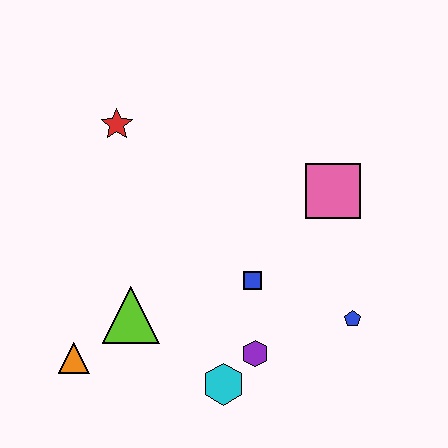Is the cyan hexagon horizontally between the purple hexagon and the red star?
Yes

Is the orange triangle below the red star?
Yes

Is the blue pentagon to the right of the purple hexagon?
Yes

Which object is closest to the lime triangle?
The orange triangle is closest to the lime triangle.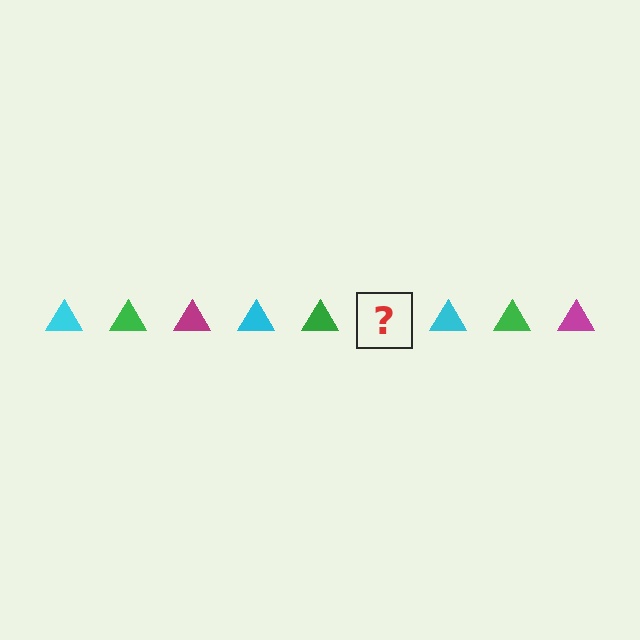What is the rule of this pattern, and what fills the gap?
The rule is that the pattern cycles through cyan, green, magenta triangles. The gap should be filled with a magenta triangle.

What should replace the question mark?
The question mark should be replaced with a magenta triangle.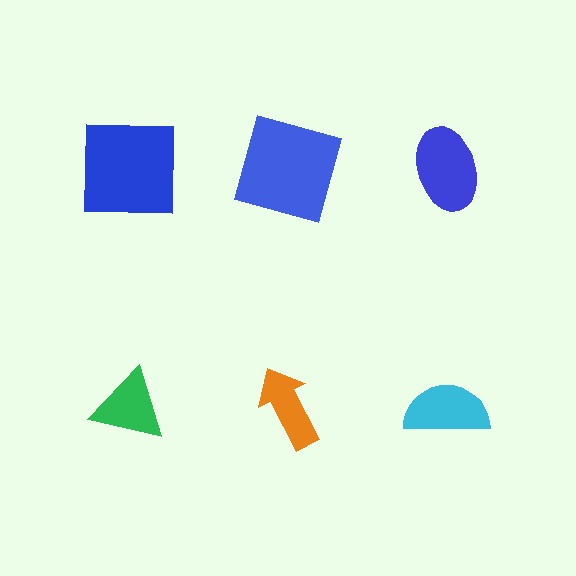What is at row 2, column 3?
A cyan semicircle.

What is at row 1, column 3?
A blue ellipse.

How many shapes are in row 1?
3 shapes.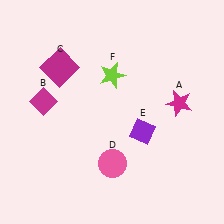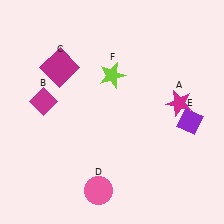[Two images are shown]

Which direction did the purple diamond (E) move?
The purple diamond (E) moved right.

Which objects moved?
The objects that moved are: the pink circle (D), the purple diamond (E).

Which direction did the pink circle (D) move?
The pink circle (D) moved down.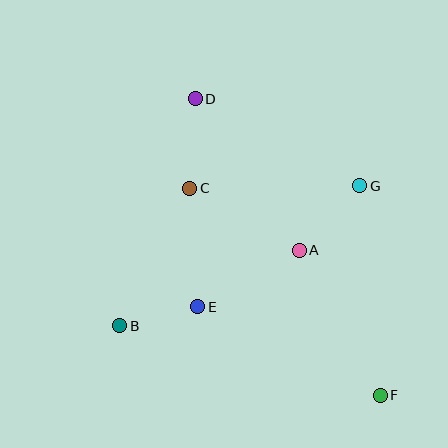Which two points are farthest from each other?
Points D and F are farthest from each other.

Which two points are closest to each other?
Points B and E are closest to each other.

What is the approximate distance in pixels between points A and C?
The distance between A and C is approximately 126 pixels.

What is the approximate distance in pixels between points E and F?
The distance between E and F is approximately 203 pixels.